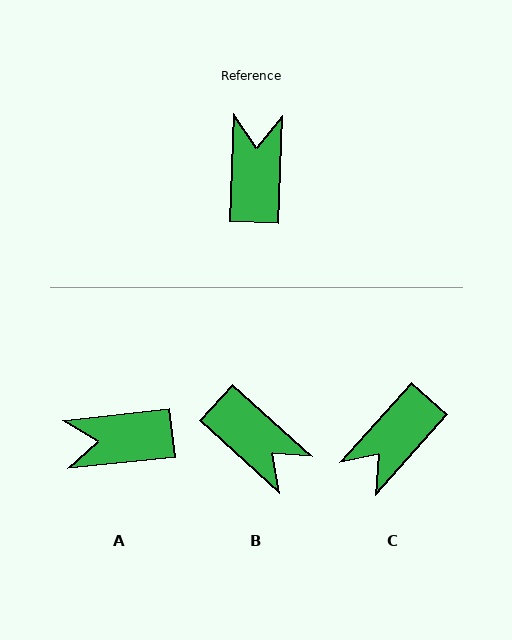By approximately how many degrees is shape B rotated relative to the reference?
Approximately 130 degrees clockwise.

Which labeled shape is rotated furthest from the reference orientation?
C, about 140 degrees away.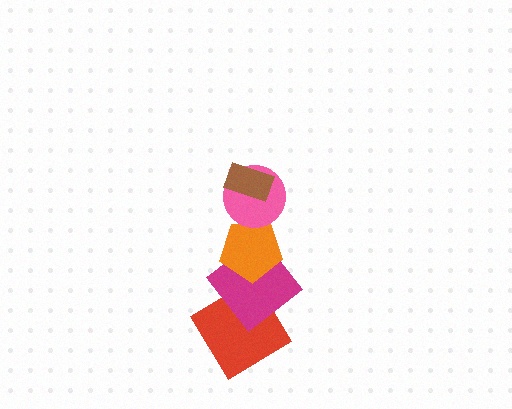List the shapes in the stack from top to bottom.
From top to bottom: the brown rectangle, the pink circle, the orange pentagon, the magenta diamond, the red diamond.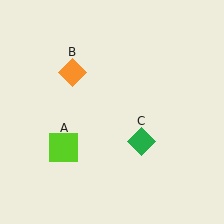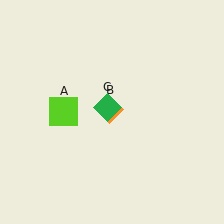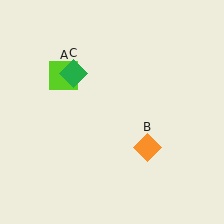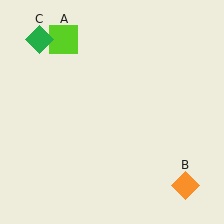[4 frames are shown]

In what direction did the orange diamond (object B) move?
The orange diamond (object B) moved down and to the right.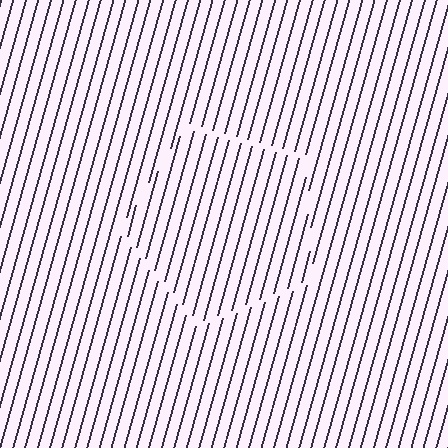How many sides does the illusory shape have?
5 sides — the line-ends trace a pentagon.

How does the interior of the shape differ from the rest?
The interior of the shape contains the same grating, shifted by half a period — the contour is defined by the phase discontinuity where line-ends from the inner and outer gratings abut.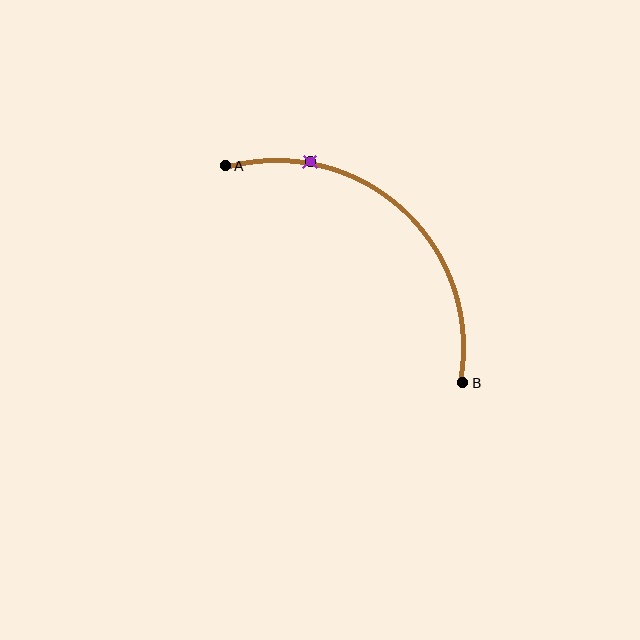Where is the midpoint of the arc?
The arc midpoint is the point on the curve farthest from the straight line joining A and B. It sits above and to the right of that line.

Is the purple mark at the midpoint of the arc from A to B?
No. The purple mark lies on the arc but is closer to endpoint A. The arc midpoint would be at the point on the curve equidistant along the arc from both A and B.